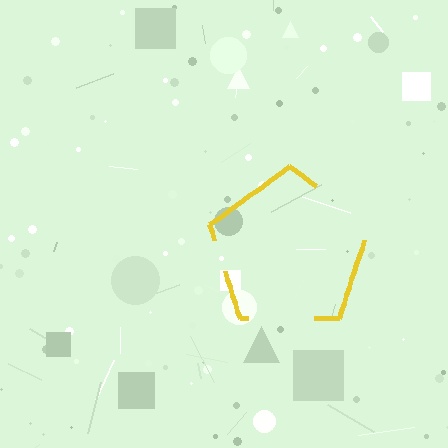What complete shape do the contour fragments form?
The contour fragments form a pentagon.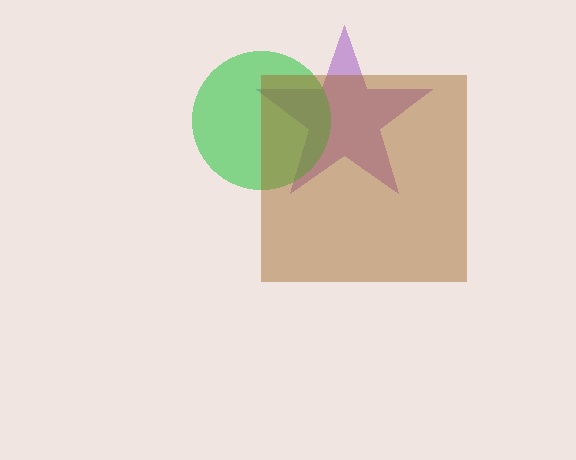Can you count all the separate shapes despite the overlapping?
Yes, there are 3 separate shapes.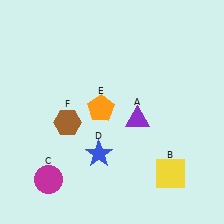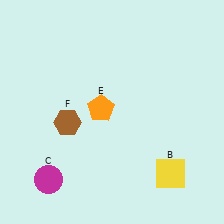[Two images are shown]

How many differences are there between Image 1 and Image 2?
There are 2 differences between the two images.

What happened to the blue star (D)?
The blue star (D) was removed in Image 2. It was in the bottom-left area of Image 1.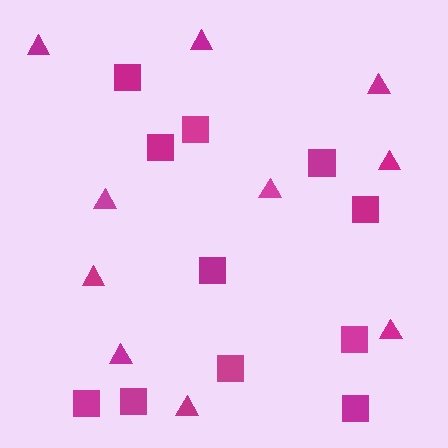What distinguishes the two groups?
There are 2 groups: one group of squares (11) and one group of triangles (10).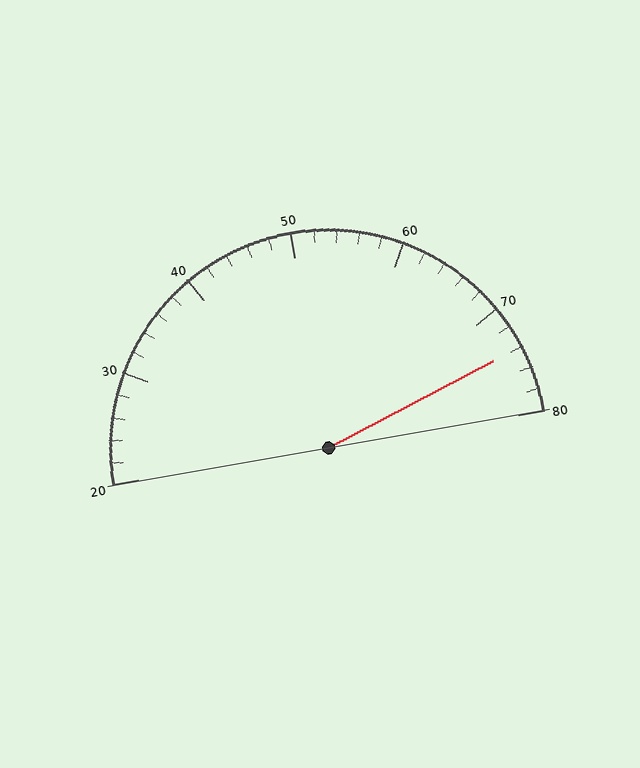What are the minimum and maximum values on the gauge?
The gauge ranges from 20 to 80.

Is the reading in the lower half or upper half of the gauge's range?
The reading is in the upper half of the range (20 to 80).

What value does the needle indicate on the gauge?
The needle indicates approximately 74.